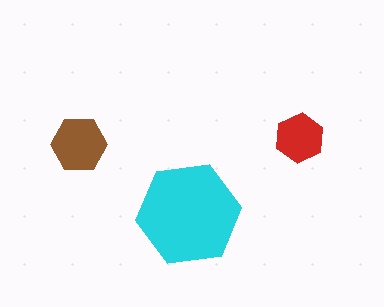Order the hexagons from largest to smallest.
the cyan one, the brown one, the red one.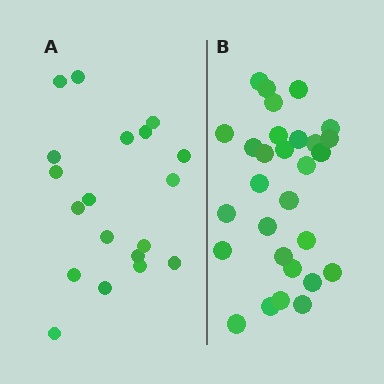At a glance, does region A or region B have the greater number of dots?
Region B (the right region) has more dots.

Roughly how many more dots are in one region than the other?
Region B has roughly 10 or so more dots than region A.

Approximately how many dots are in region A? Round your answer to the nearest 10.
About 20 dots. (The exact count is 19, which rounds to 20.)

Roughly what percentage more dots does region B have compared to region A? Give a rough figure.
About 55% more.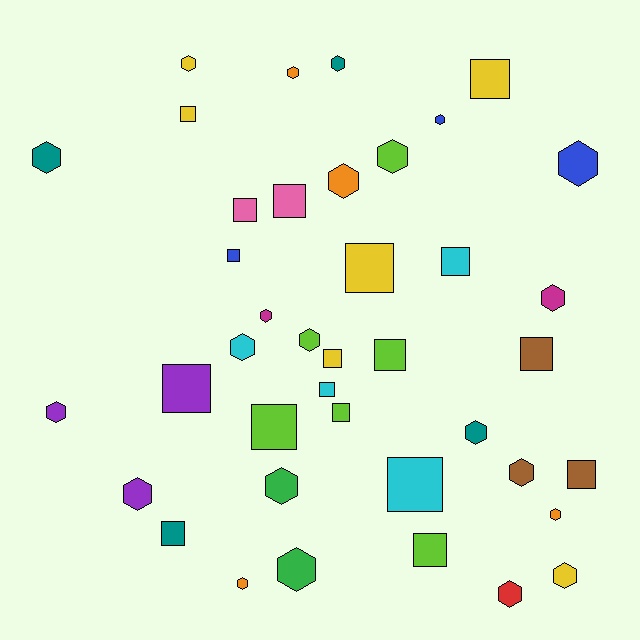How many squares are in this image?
There are 18 squares.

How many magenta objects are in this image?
There are 2 magenta objects.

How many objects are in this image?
There are 40 objects.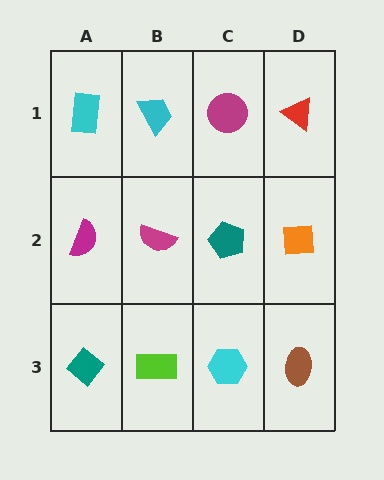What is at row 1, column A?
A cyan rectangle.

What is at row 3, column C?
A cyan hexagon.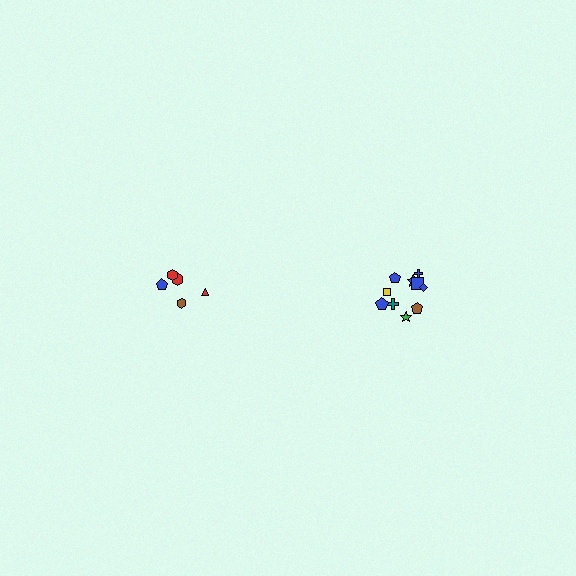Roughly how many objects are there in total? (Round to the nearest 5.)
Roughly 15 objects in total.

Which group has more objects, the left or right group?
The right group.